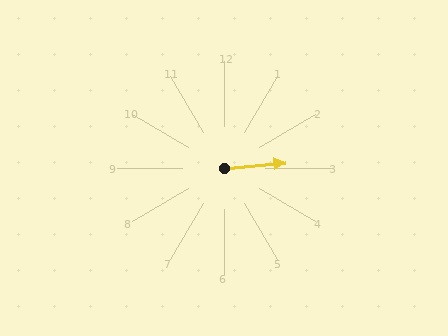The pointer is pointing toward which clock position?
Roughly 3 o'clock.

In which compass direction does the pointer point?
East.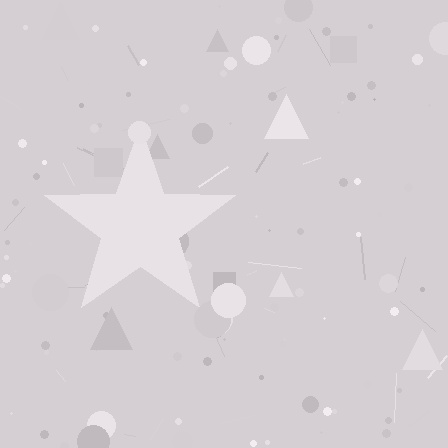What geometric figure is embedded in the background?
A star is embedded in the background.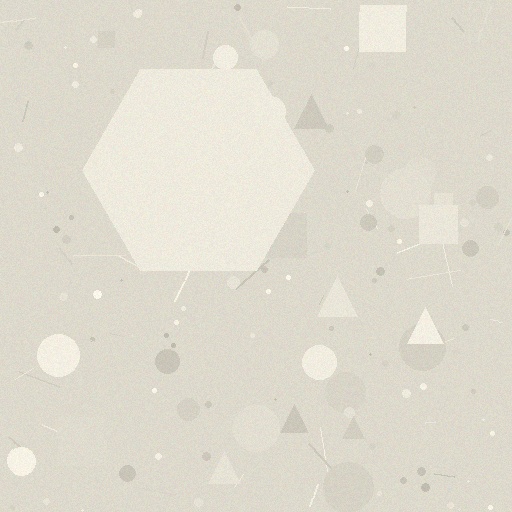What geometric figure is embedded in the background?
A hexagon is embedded in the background.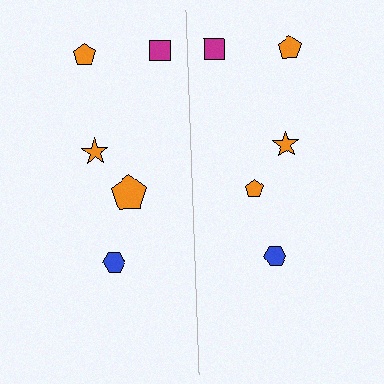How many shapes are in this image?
There are 10 shapes in this image.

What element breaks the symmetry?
The orange pentagon on the right side has a different size than its mirror counterpart.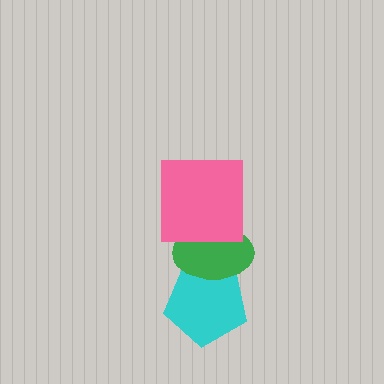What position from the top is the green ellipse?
The green ellipse is 2nd from the top.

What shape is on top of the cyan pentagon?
The green ellipse is on top of the cyan pentagon.